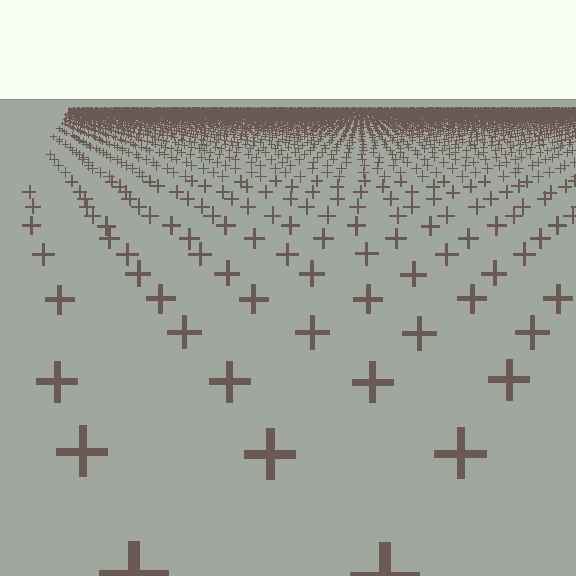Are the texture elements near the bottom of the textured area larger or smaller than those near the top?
Larger. Near the bottom, elements are closer to the viewer and appear at a bigger on-screen size.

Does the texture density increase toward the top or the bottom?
Density increases toward the top.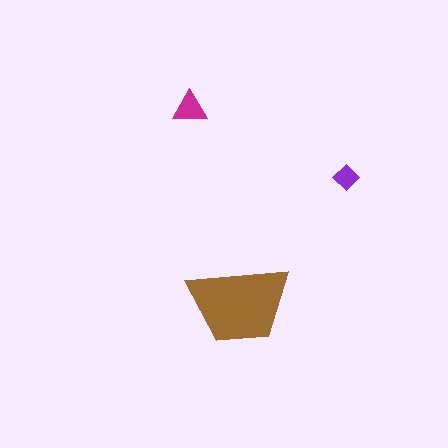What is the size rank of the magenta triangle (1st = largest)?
2nd.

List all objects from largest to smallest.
The brown trapezoid, the magenta triangle, the purple diamond.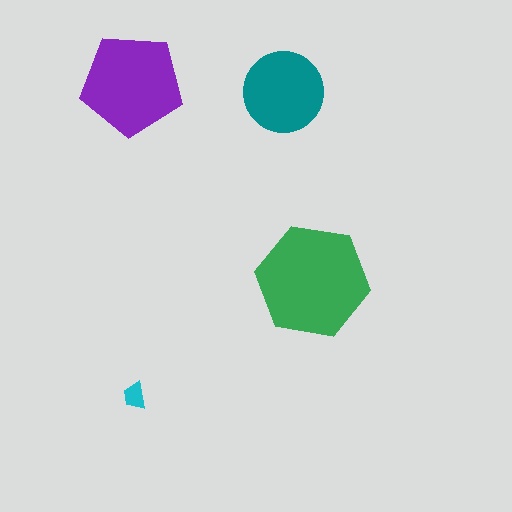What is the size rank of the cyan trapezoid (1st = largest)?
4th.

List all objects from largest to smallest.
The green hexagon, the purple pentagon, the teal circle, the cyan trapezoid.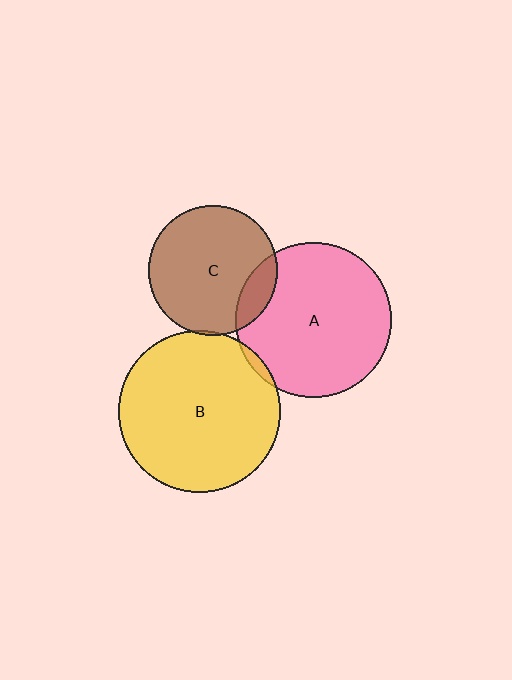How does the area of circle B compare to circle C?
Approximately 1.6 times.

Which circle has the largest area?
Circle B (yellow).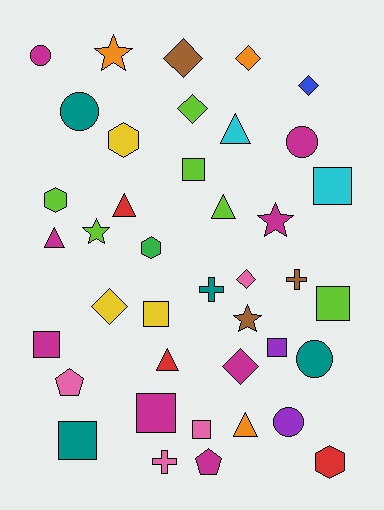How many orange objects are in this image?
There are 3 orange objects.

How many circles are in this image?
There are 5 circles.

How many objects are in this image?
There are 40 objects.